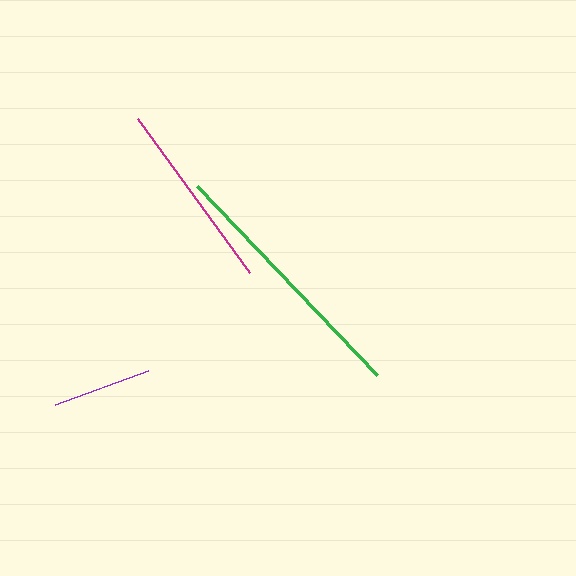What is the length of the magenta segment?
The magenta segment is approximately 190 pixels long.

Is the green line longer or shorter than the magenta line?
The green line is longer than the magenta line.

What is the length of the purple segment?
The purple segment is approximately 99 pixels long.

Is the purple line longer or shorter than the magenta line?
The magenta line is longer than the purple line.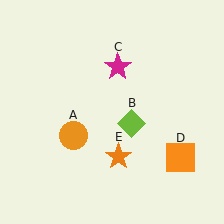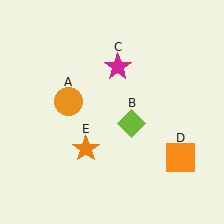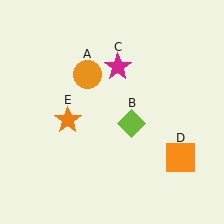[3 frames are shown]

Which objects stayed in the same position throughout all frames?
Lime diamond (object B) and magenta star (object C) and orange square (object D) remained stationary.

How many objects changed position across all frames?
2 objects changed position: orange circle (object A), orange star (object E).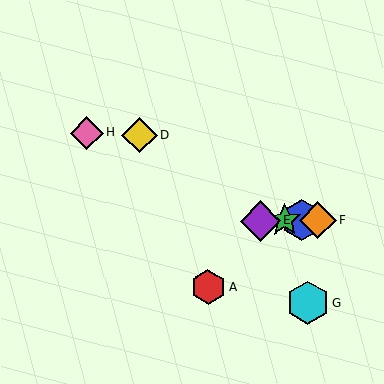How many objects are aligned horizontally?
4 objects (B, C, E, F) are aligned horizontally.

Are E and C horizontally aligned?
Yes, both are at y≈221.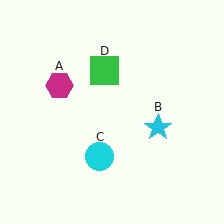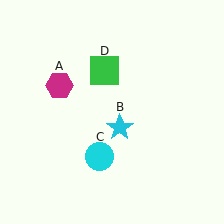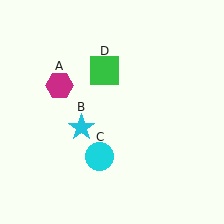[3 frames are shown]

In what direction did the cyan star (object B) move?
The cyan star (object B) moved left.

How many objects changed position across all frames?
1 object changed position: cyan star (object B).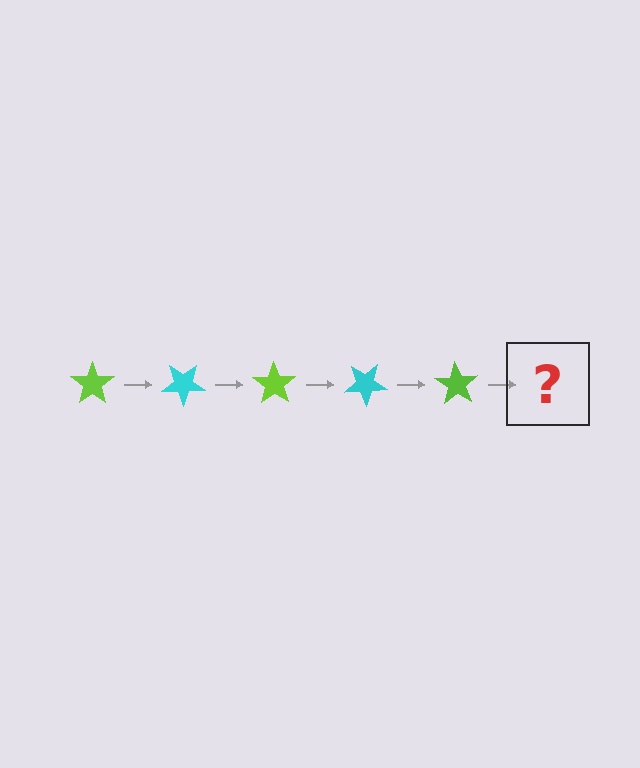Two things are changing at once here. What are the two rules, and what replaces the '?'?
The two rules are that it rotates 35 degrees each step and the color cycles through lime and cyan. The '?' should be a cyan star, rotated 175 degrees from the start.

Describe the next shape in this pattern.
It should be a cyan star, rotated 175 degrees from the start.